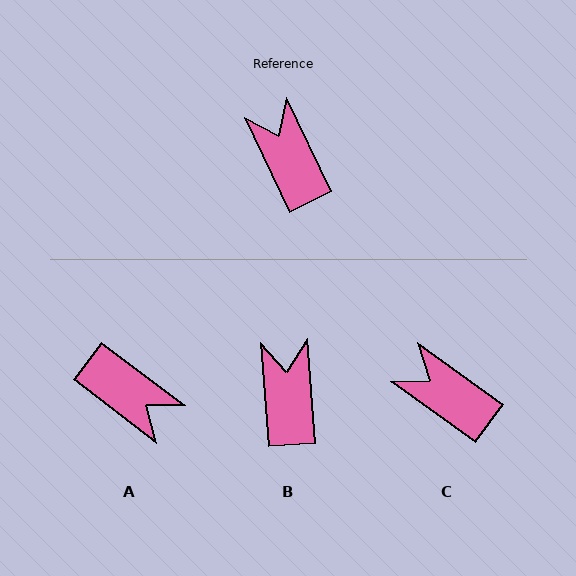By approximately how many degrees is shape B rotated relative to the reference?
Approximately 21 degrees clockwise.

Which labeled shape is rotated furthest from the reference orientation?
A, about 153 degrees away.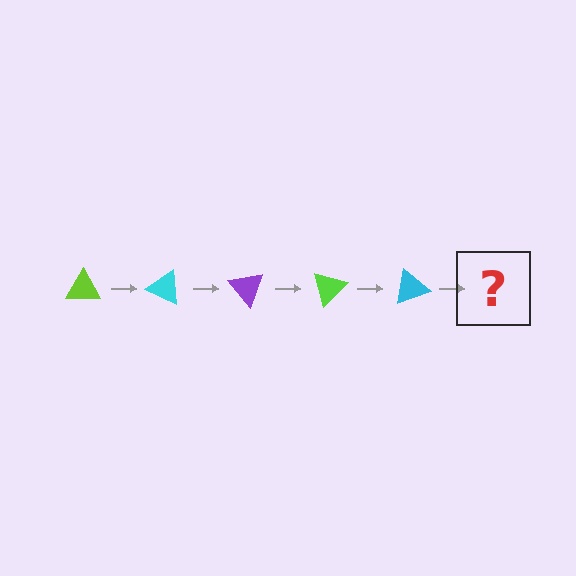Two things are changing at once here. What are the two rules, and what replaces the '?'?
The two rules are that it rotates 25 degrees each step and the color cycles through lime, cyan, and purple. The '?' should be a purple triangle, rotated 125 degrees from the start.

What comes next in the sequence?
The next element should be a purple triangle, rotated 125 degrees from the start.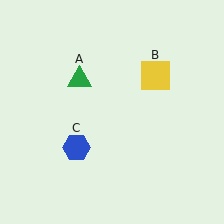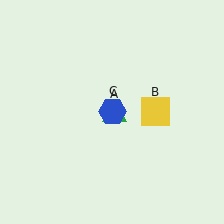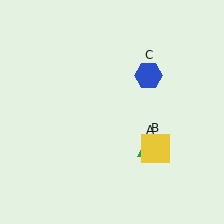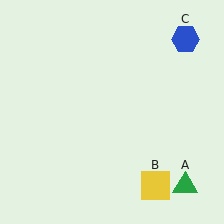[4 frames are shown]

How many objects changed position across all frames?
3 objects changed position: green triangle (object A), yellow square (object B), blue hexagon (object C).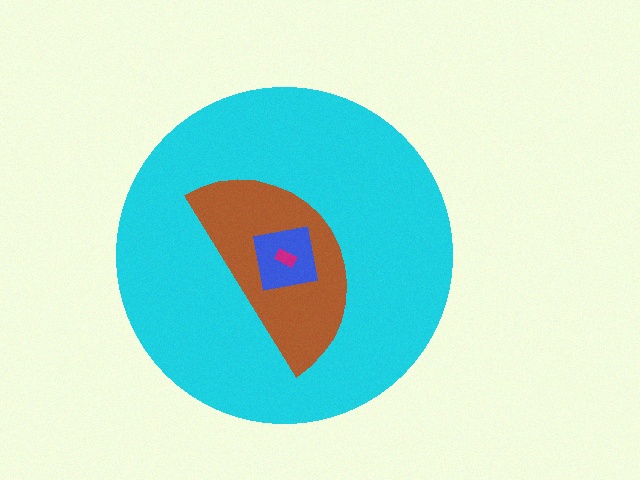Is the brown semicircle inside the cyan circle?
Yes.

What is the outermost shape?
The cyan circle.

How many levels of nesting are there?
4.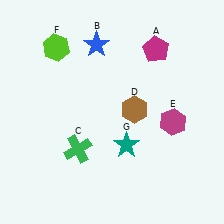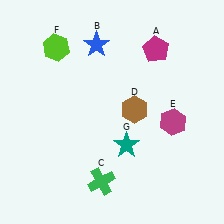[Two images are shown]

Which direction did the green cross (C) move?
The green cross (C) moved down.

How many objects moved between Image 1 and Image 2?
1 object moved between the two images.